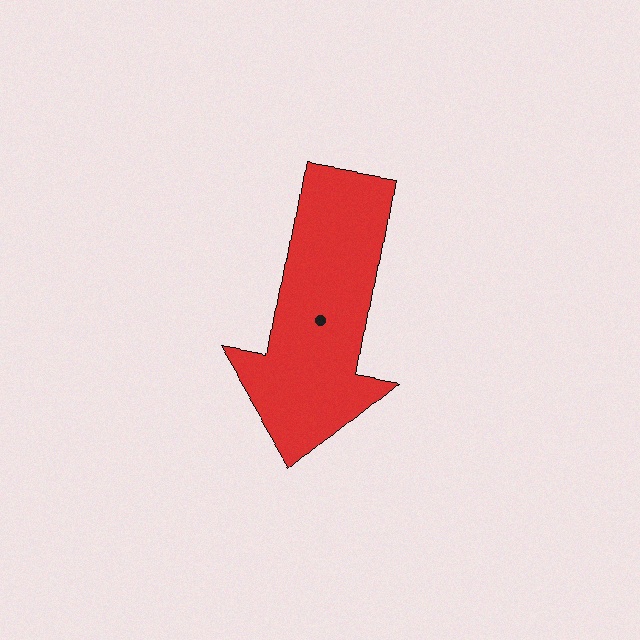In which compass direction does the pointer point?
South.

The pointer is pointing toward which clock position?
Roughly 6 o'clock.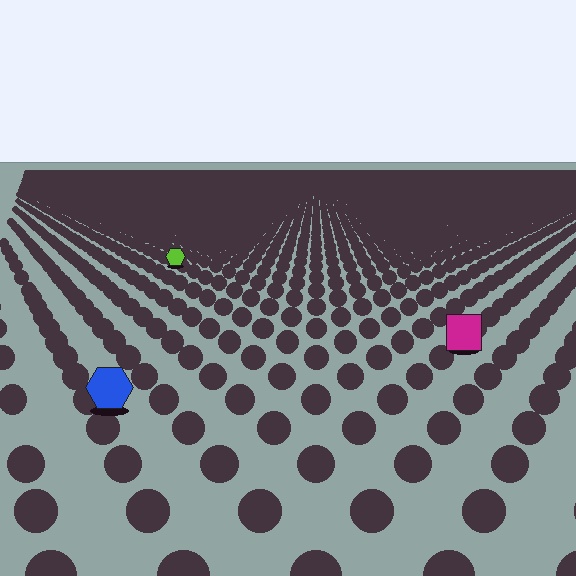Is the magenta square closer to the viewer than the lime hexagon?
Yes. The magenta square is closer — you can tell from the texture gradient: the ground texture is coarser near it.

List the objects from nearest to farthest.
From nearest to farthest: the blue hexagon, the magenta square, the lime hexagon.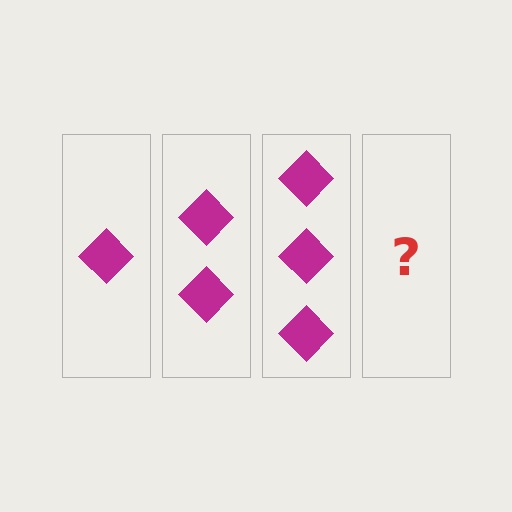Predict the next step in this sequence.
The next step is 4 diamonds.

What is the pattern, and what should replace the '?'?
The pattern is that each step adds one more diamond. The '?' should be 4 diamonds.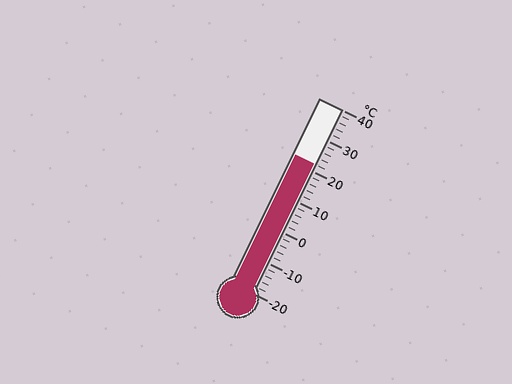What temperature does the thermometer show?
The thermometer shows approximately 22°C.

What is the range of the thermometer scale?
The thermometer scale ranges from -20°C to 40°C.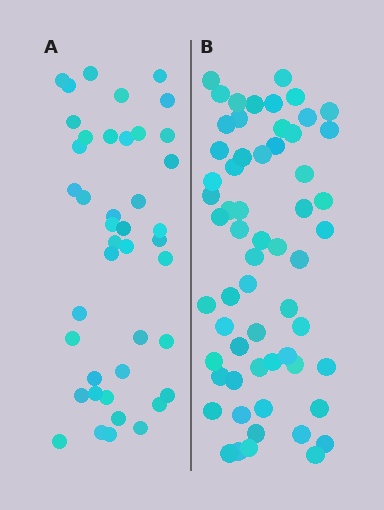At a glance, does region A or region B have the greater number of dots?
Region B (the right region) has more dots.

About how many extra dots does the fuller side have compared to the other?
Region B has approximately 20 more dots than region A.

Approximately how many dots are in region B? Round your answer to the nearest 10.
About 60 dots.